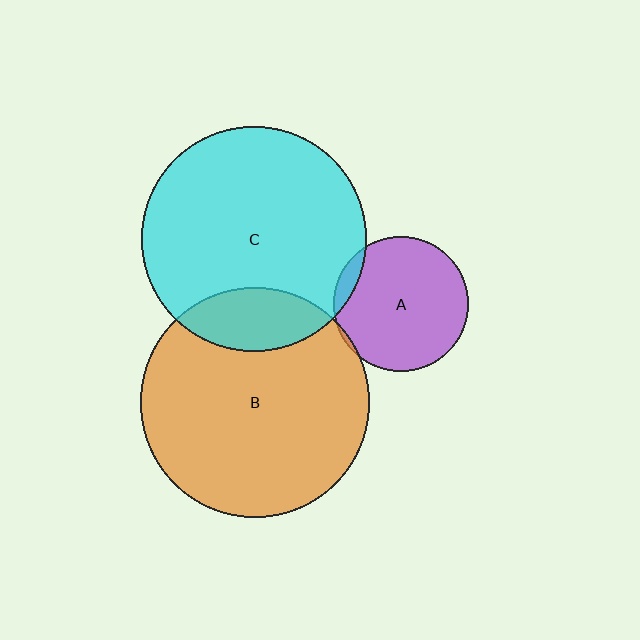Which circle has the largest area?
Circle B (orange).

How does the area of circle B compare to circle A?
Approximately 2.9 times.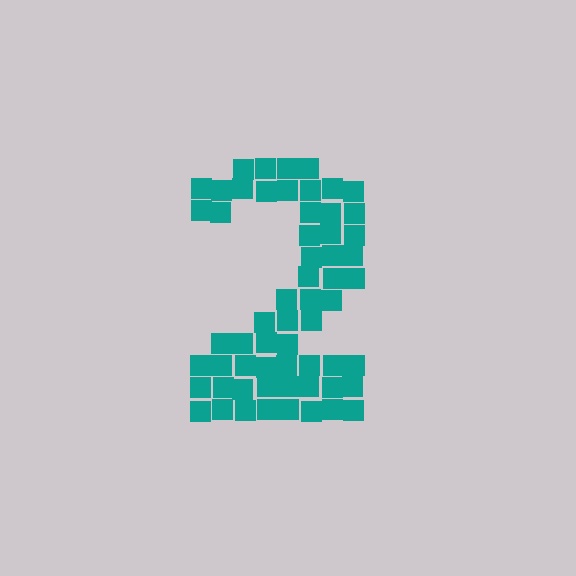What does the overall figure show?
The overall figure shows the digit 2.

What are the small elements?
The small elements are squares.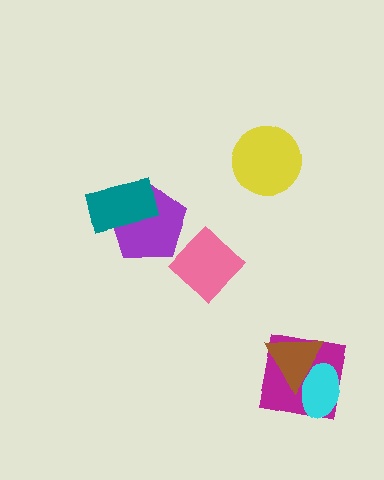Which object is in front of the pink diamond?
The purple pentagon is in front of the pink diamond.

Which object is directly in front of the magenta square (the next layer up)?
The cyan ellipse is directly in front of the magenta square.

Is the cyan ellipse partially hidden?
Yes, it is partially covered by another shape.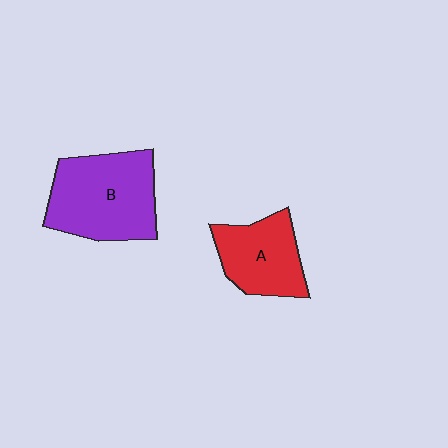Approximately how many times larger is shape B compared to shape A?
Approximately 1.5 times.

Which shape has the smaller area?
Shape A (red).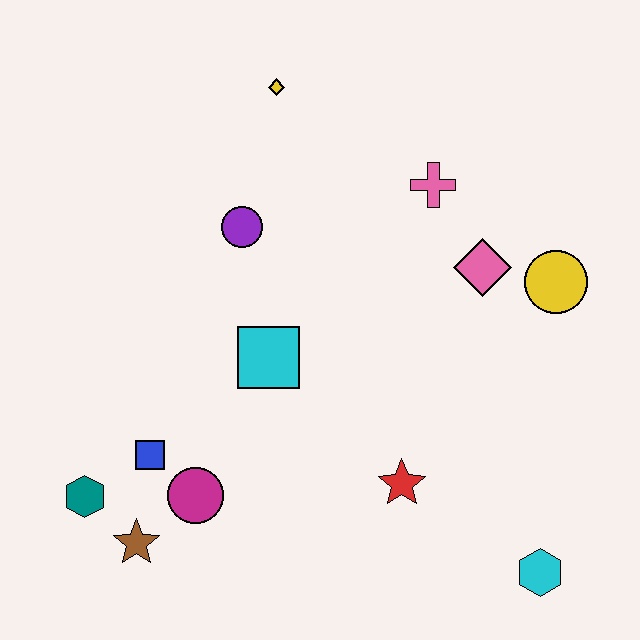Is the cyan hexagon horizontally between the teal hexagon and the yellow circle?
Yes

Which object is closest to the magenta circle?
The blue square is closest to the magenta circle.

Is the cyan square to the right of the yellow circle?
No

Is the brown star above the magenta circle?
No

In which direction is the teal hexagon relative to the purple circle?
The teal hexagon is below the purple circle.